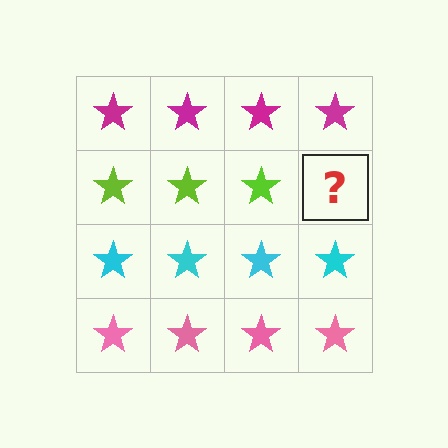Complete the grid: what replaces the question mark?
The question mark should be replaced with a lime star.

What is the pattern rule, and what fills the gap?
The rule is that each row has a consistent color. The gap should be filled with a lime star.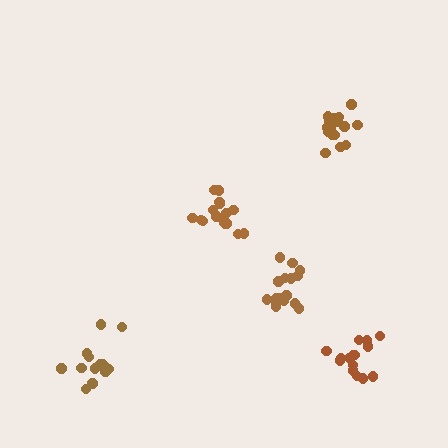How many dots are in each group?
Group 1: 16 dots, Group 2: 16 dots, Group 3: 16 dots, Group 4: 16 dots, Group 5: 15 dots (79 total).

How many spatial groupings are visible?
There are 5 spatial groupings.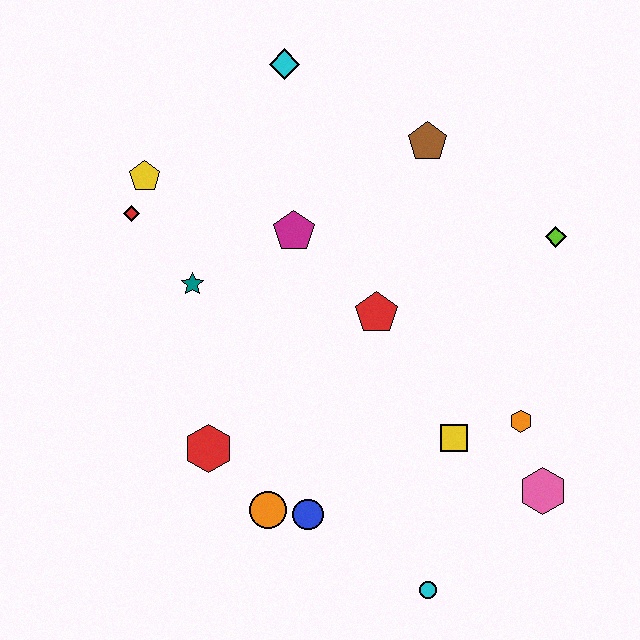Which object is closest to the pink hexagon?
The orange hexagon is closest to the pink hexagon.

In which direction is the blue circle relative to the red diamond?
The blue circle is below the red diamond.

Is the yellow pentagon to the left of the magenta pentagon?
Yes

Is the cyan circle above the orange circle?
No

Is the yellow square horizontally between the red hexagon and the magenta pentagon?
No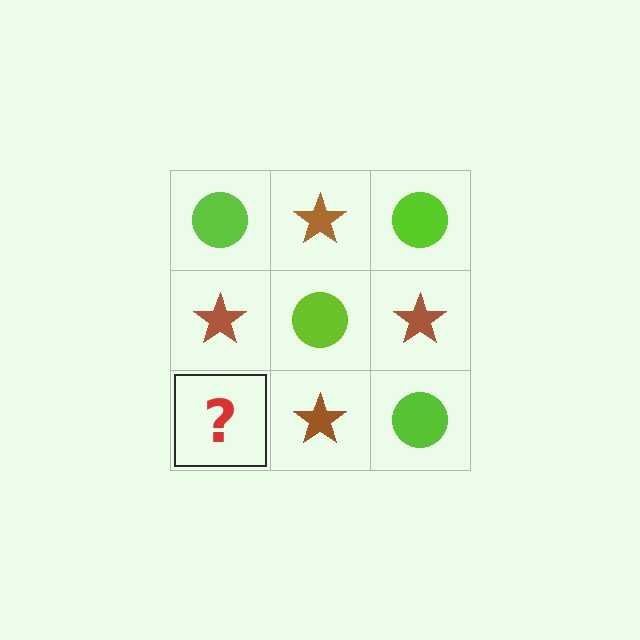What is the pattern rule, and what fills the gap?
The rule is that it alternates lime circle and brown star in a checkerboard pattern. The gap should be filled with a lime circle.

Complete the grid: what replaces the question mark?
The question mark should be replaced with a lime circle.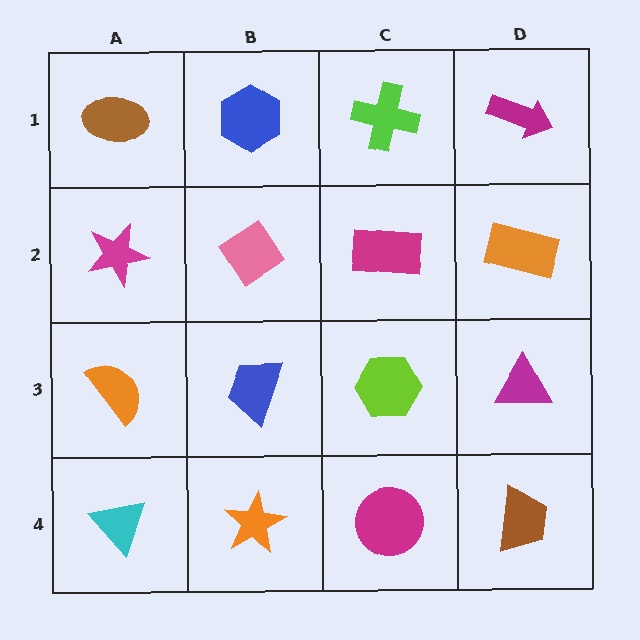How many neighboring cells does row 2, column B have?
4.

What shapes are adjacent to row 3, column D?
An orange rectangle (row 2, column D), a brown trapezoid (row 4, column D), a lime hexagon (row 3, column C).